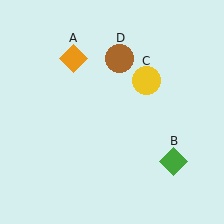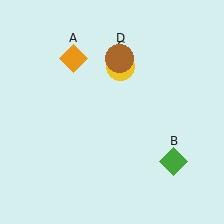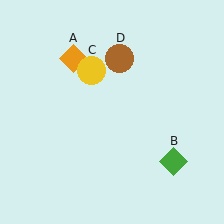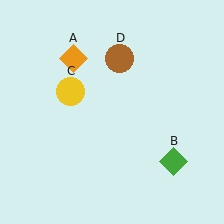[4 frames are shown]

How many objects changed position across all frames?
1 object changed position: yellow circle (object C).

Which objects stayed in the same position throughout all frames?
Orange diamond (object A) and green diamond (object B) and brown circle (object D) remained stationary.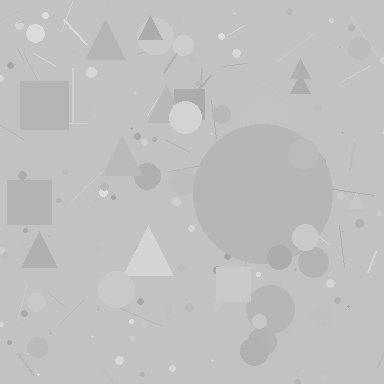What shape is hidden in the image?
A circle is hidden in the image.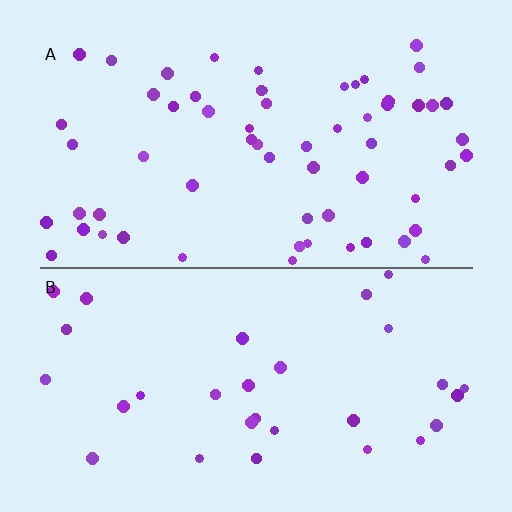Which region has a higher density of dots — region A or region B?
A (the top).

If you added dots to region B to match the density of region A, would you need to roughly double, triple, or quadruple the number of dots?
Approximately double.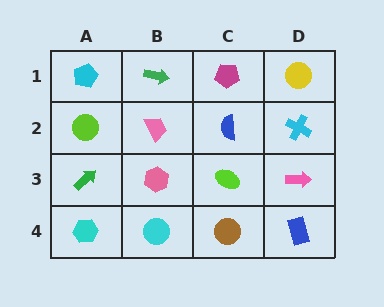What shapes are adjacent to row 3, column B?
A pink trapezoid (row 2, column B), a cyan circle (row 4, column B), a green arrow (row 3, column A), a lime ellipse (row 3, column C).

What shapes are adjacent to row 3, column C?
A blue semicircle (row 2, column C), a brown circle (row 4, column C), a pink hexagon (row 3, column B), a pink arrow (row 3, column D).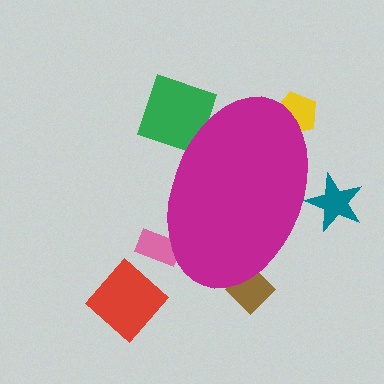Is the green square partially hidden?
Yes, the green square is partially hidden behind the magenta ellipse.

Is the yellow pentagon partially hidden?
Yes, the yellow pentagon is partially hidden behind the magenta ellipse.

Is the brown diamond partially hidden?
Yes, the brown diamond is partially hidden behind the magenta ellipse.